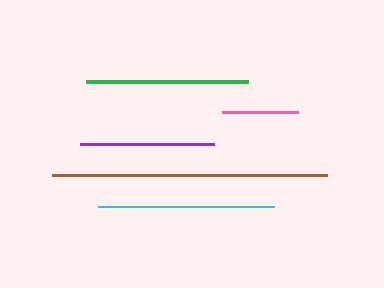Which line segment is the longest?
The brown line is the longest at approximately 275 pixels.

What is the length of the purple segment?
The purple segment is approximately 134 pixels long.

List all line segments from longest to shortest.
From longest to shortest: brown, cyan, green, purple, pink.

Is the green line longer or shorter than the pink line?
The green line is longer than the pink line.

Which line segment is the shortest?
The pink line is the shortest at approximately 76 pixels.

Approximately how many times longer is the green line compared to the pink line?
The green line is approximately 2.1 times the length of the pink line.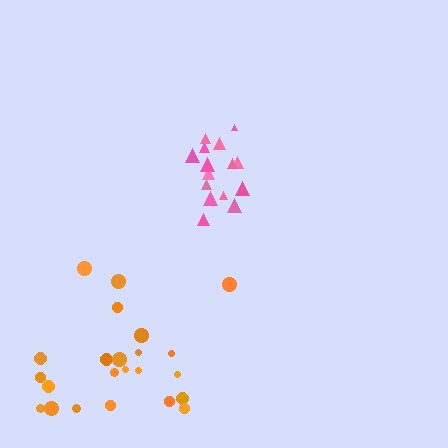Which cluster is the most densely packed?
Pink.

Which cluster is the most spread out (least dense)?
Orange.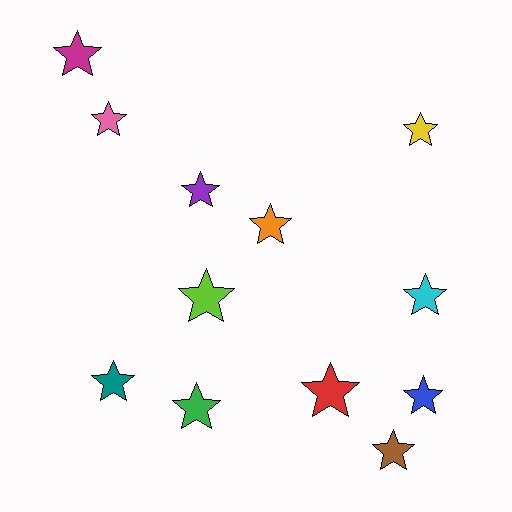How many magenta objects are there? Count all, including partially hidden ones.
There is 1 magenta object.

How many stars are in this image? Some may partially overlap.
There are 12 stars.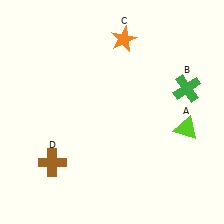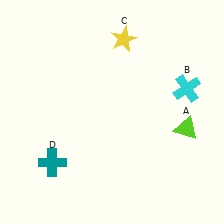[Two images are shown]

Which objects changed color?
B changed from green to cyan. C changed from orange to yellow. D changed from brown to teal.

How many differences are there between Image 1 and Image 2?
There are 3 differences between the two images.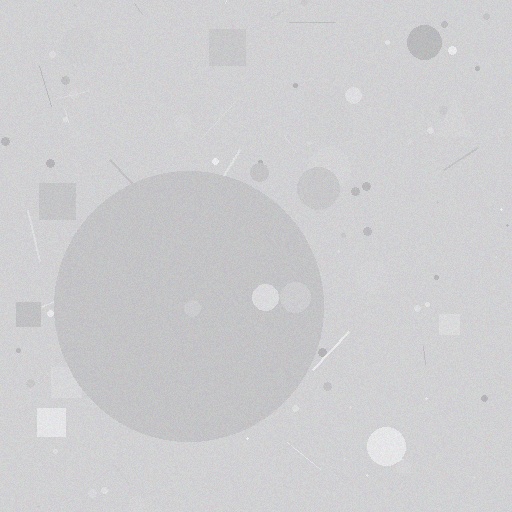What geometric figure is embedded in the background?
A circle is embedded in the background.